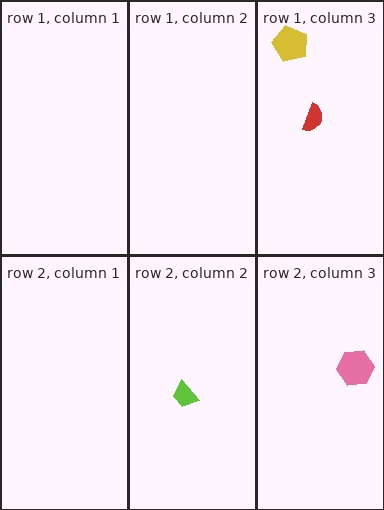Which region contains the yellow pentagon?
The row 1, column 3 region.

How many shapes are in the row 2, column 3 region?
1.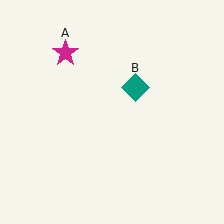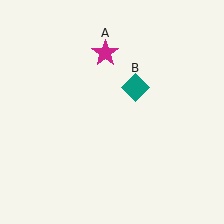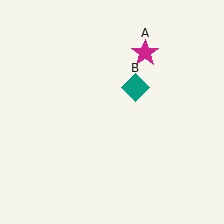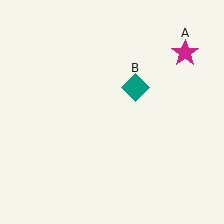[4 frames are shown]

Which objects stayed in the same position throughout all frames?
Teal diamond (object B) remained stationary.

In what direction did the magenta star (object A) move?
The magenta star (object A) moved right.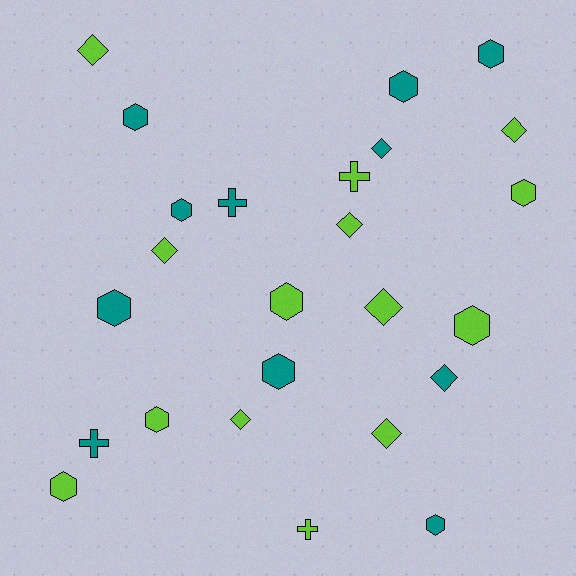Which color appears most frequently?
Lime, with 14 objects.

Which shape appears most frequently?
Hexagon, with 12 objects.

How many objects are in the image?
There are 25 objects.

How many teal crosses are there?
There are 2 teal crosses.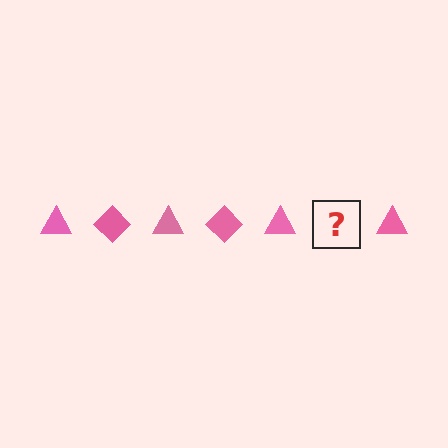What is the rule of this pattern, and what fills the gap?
The rule is that the pattern cycles through triangle, diamond shapes in pink. The gap should be filled with a pink diamond.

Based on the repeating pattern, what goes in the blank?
The blank should be a pink diamond.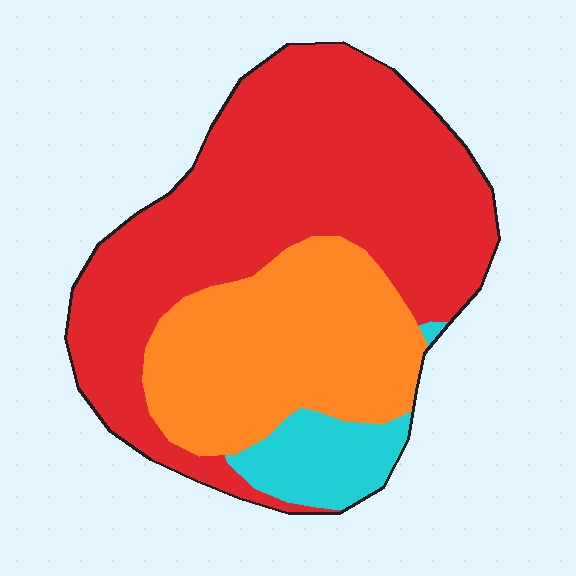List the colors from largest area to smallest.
From largest to smallest: red, orange, cyan.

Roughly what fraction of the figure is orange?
Orange covers 32% of the figure.